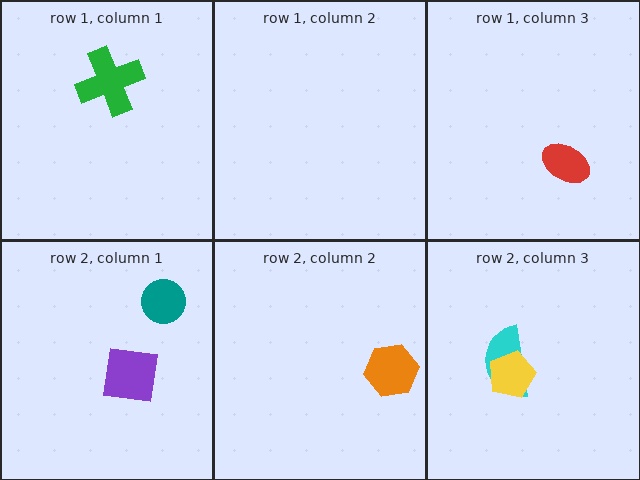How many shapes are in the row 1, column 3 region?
1.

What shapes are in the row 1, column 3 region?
The red ellipse.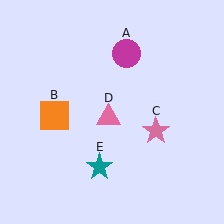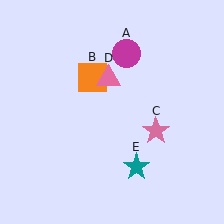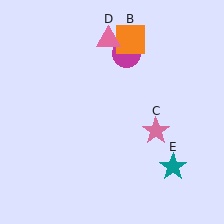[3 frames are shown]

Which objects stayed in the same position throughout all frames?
Magenta circle (object A) and pink star (object C) remained stationary.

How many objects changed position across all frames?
3 objects changed position: orange square (object B), pink triangle (object D), teal star (object E).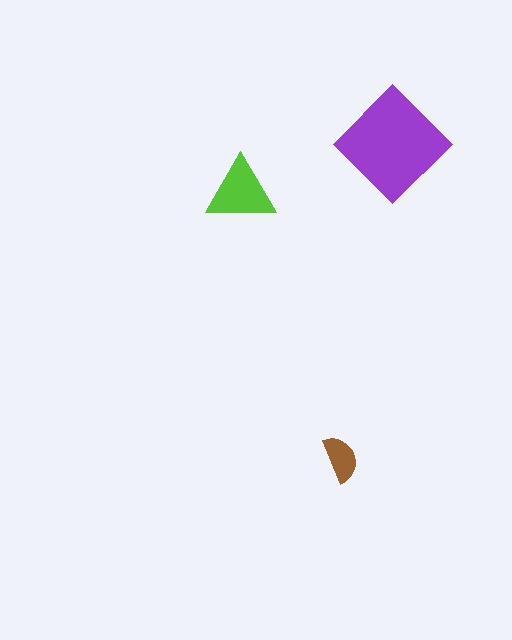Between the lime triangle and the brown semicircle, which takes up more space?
The lime triangle.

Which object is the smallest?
The brown semicircle.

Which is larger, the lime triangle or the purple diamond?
The purple diamond.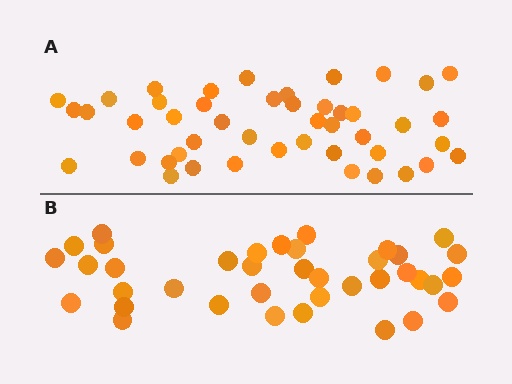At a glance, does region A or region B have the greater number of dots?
Region A (the top region) has more dots.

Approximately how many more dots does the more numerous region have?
Region A has roughly 8 or so more dots than region B.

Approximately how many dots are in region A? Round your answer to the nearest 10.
About 50 dots. (The exact count is 46, which rounds to 50.)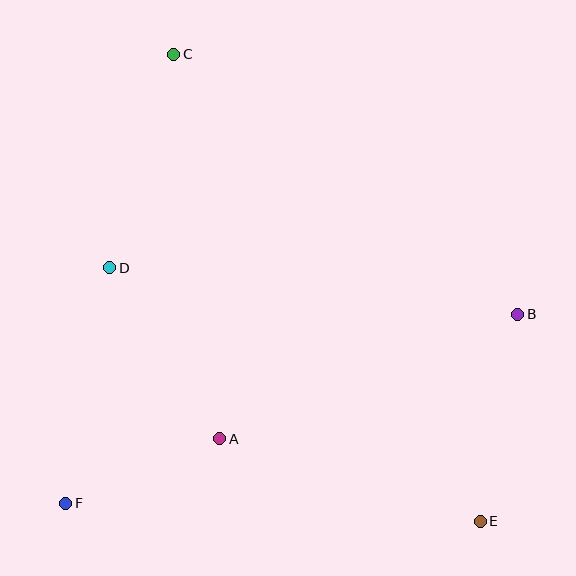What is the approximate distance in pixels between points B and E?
The distance between B and E is approximately 210 pixels.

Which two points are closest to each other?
Points A and F are closest to each other.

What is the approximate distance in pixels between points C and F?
The distance between C and F is approximately 462 pixels.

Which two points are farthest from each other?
Points C and E are farthest from each other.